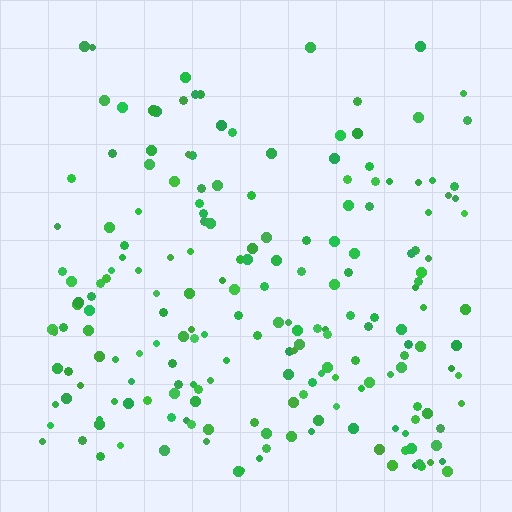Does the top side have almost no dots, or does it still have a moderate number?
Still a moderate number, just noticeably fewer than the bottom.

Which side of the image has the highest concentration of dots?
The bottom.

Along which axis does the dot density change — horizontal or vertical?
Vertical.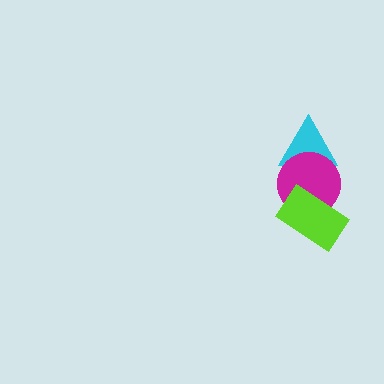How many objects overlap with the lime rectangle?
1 object overlaps with the lime rectangle.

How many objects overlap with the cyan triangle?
1 object overlaps with the cyan triangle.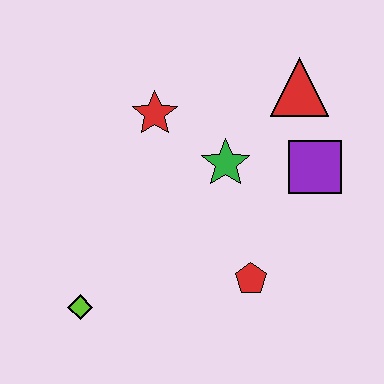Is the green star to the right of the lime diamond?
Yes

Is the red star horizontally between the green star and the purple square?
No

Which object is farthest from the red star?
The lime diamond is farthest from the red star.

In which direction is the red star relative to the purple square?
The red star is to the left of the purple square.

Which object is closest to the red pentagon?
The green star is closest to the red pentagon.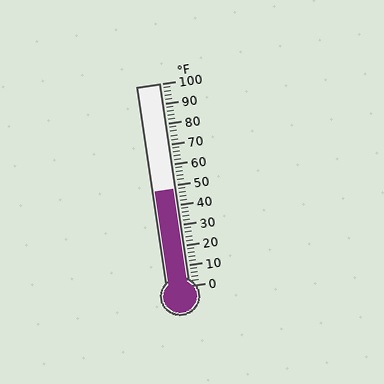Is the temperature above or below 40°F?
The temperature is above 40°F.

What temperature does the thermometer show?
The thermometer shows approximately 48°F.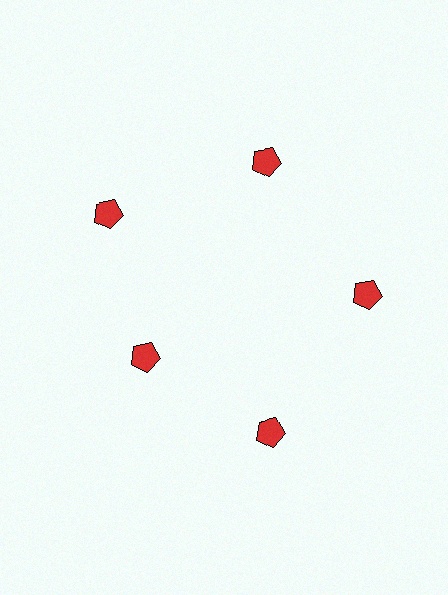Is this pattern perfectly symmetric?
No. The 5 red pentagons are arranged in a ring, but one element near the 8 o'clock position is pulled inward toward the center, breaking the 5-fold rotational symmetry.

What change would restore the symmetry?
The symmetry would be restored by moving it outward, back onto the ring so that all 5 pentagons sit at equal angles and equal distance from the center.